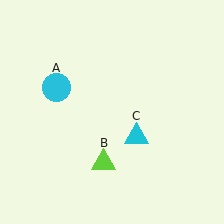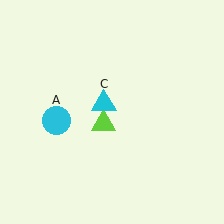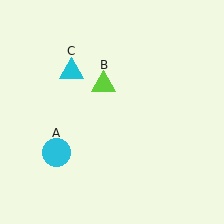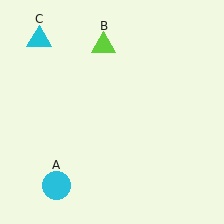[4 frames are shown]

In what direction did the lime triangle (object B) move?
The lime triangle (object B) moved up.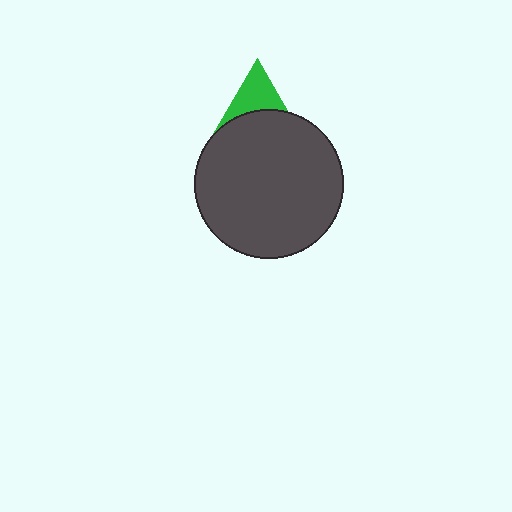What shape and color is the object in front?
The object in front is a dark gray circle.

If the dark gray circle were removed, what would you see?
You would see the complete green triangle.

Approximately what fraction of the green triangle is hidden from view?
Roughly 61% of the green triangle is hidden behind the dark gray circle.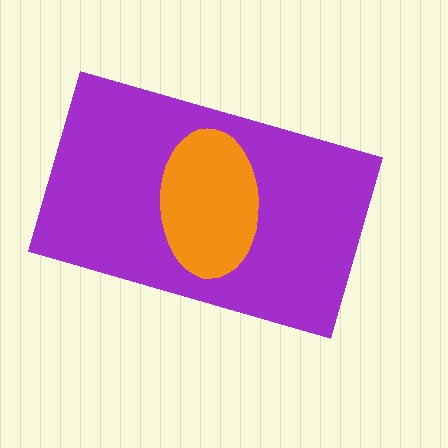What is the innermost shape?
The orange ellipse.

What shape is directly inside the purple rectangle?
The orange ellipse.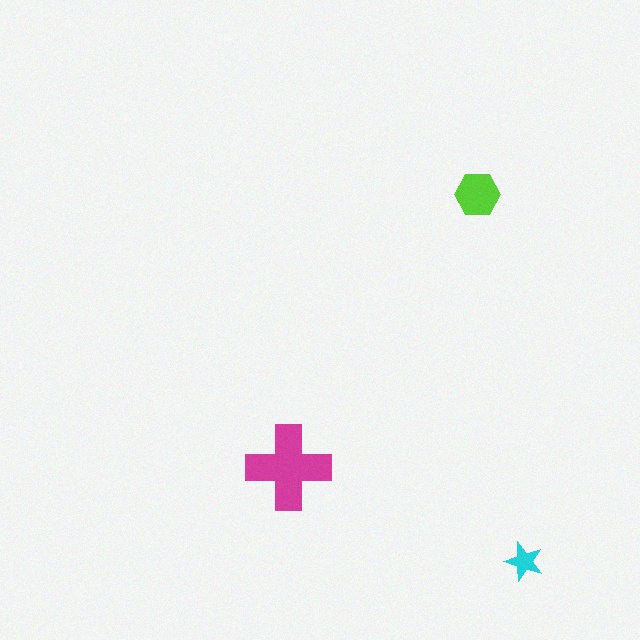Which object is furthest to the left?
The magenta cross is leftmost.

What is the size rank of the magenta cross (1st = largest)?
1st.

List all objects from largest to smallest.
The magenta cross, the lime hexagon, the cyan star.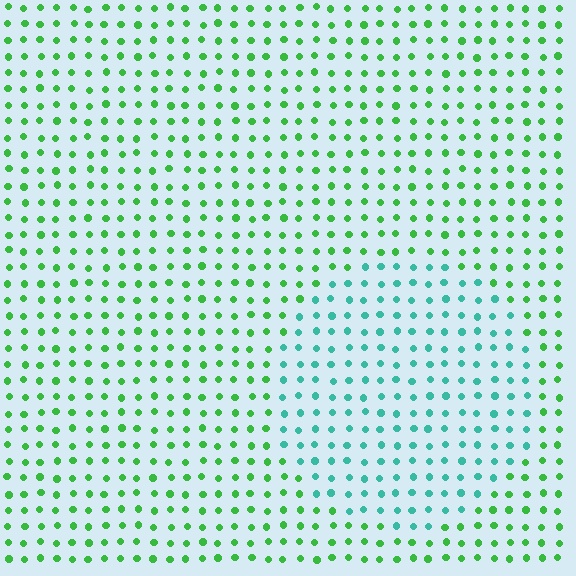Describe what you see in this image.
The image is filled with small green elements in a uniform arrangement. A circle-shaped region is visible where the elements are tinted to a slightly different hue, forming a subtle color boundary.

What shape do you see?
I see a circle.